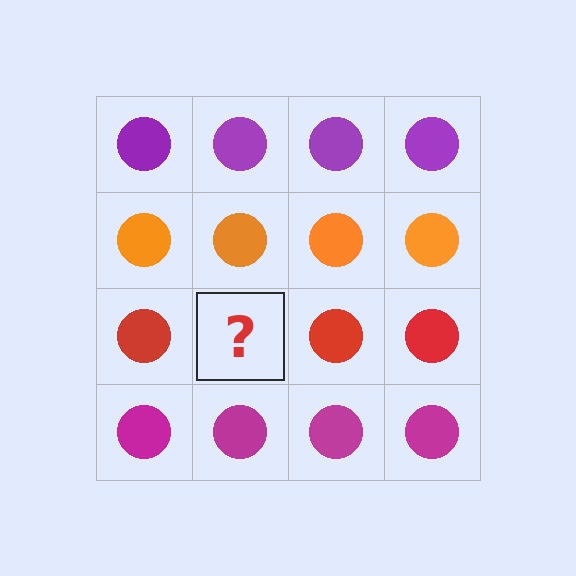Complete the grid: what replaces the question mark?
The question mark should be replaced with a red circle.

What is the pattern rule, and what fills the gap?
The rule is that each row has a consistent color. The gap should be filled with a red circle.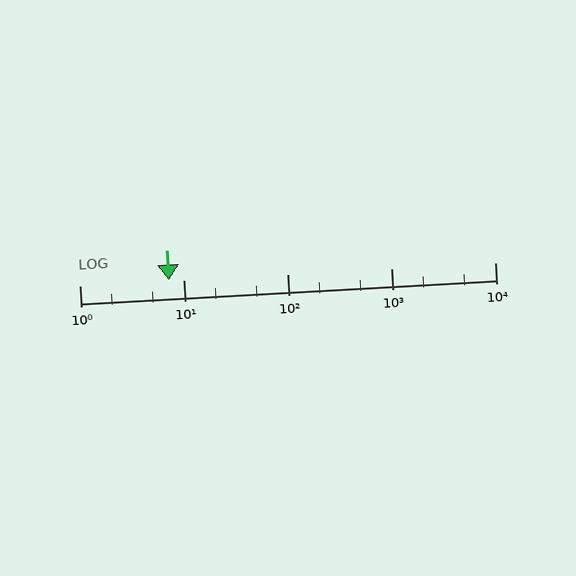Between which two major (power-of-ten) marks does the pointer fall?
The pointer is between 1 and 10.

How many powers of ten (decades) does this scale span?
The scale spans 4 decades, from 1 to 10000.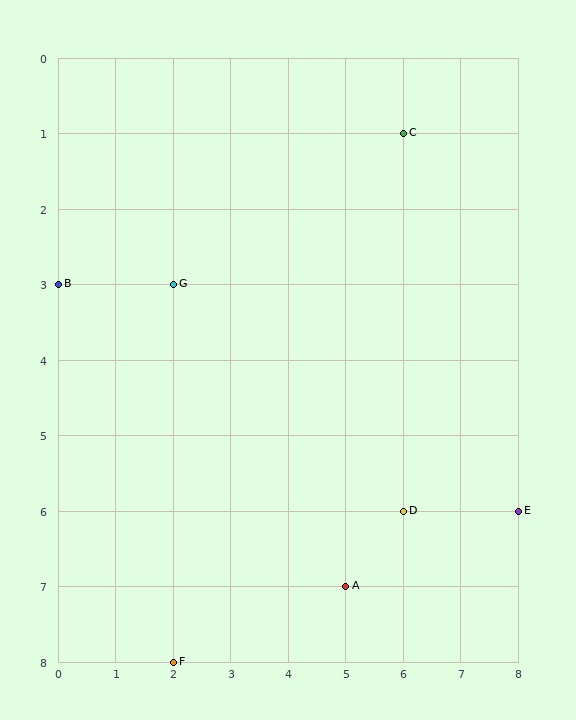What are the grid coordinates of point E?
Point E is at grid coordinates (8, 6).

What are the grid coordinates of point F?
Point F is at grid coordinates (2, 8).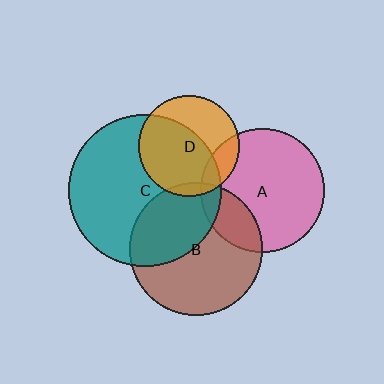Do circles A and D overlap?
Yes.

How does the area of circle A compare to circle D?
Approximately 1.5 times.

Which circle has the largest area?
Circle C (teal).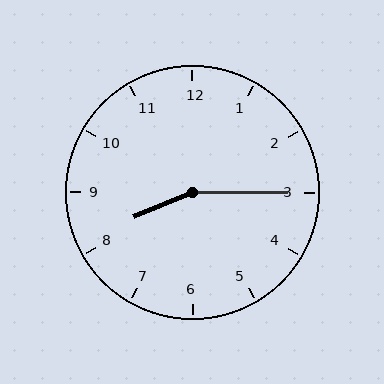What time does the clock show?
8:15.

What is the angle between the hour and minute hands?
Approximately 158 degrees.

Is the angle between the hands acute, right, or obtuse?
It is obtuse.